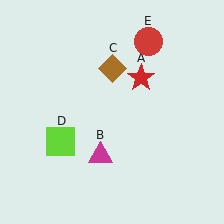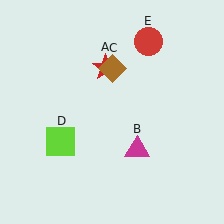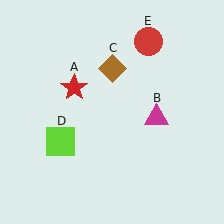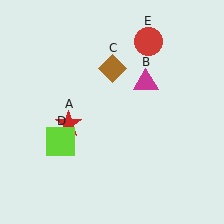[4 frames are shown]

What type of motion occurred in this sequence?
The red star (object A), magenta triangle (object B) rotated counterclockwise around the center of the scene.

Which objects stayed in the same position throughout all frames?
Brown diamond (object C) and lime square (object D) and red circle (object E) remained stationary.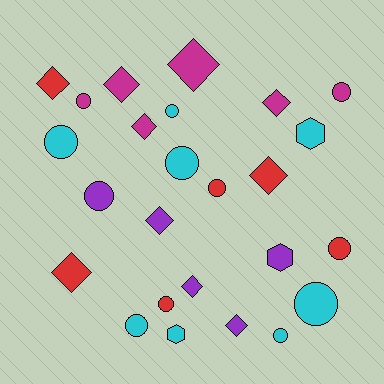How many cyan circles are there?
There are 6 cyan circles.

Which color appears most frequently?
Cyan, with 8 objects.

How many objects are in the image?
There are 25 objects.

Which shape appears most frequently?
Circle, with 12 objects.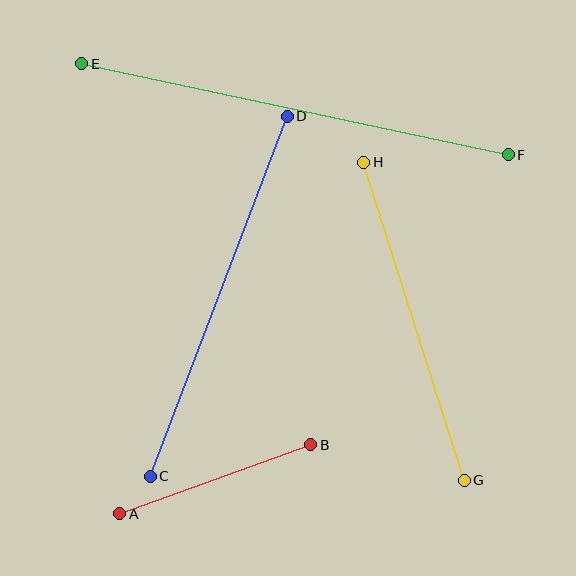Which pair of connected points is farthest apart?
Points E and F are farthest apart.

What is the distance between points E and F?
The distance is approximately 436 pixels.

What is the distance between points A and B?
The distance is approximately 203 pixels.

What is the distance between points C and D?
The distance is approximately 385 pixels.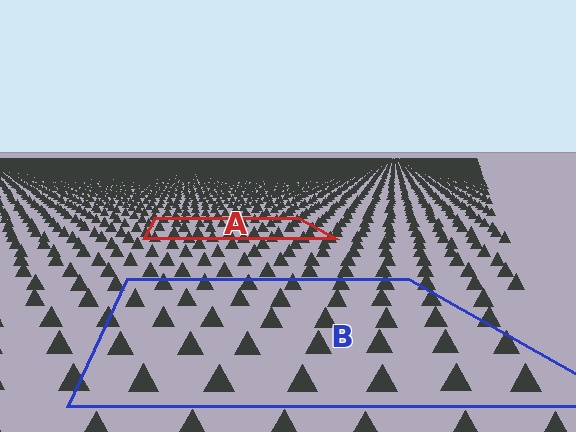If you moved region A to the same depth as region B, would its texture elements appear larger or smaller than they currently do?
They would appear larger. At a closer depth, the same texture elements are projected at a bigger on-screen size.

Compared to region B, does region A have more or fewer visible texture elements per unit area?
Region A has more texture elements per unit area — they are packed more densely because it is farther away.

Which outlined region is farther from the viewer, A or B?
Region A is farther from the viewer — the texture elements inside it appear smaller and more densely packed.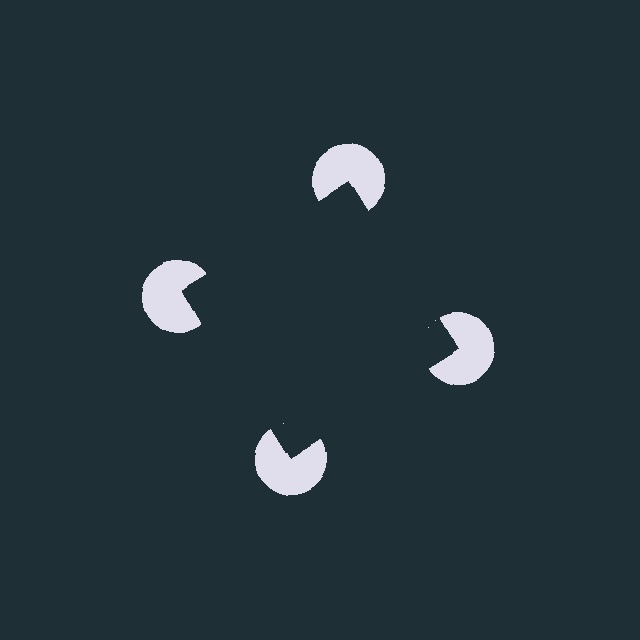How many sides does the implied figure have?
4 sides.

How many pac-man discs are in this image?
There are 4 — one at each vertex of the illusory square.